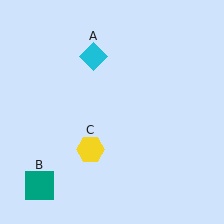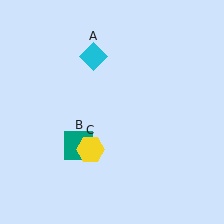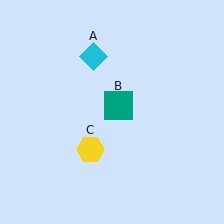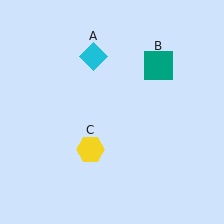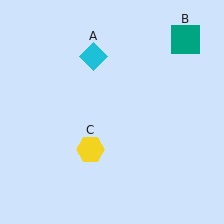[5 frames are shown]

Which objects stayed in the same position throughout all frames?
Cyan diamond (object A) and yellow hexagon (object C) remained stationary.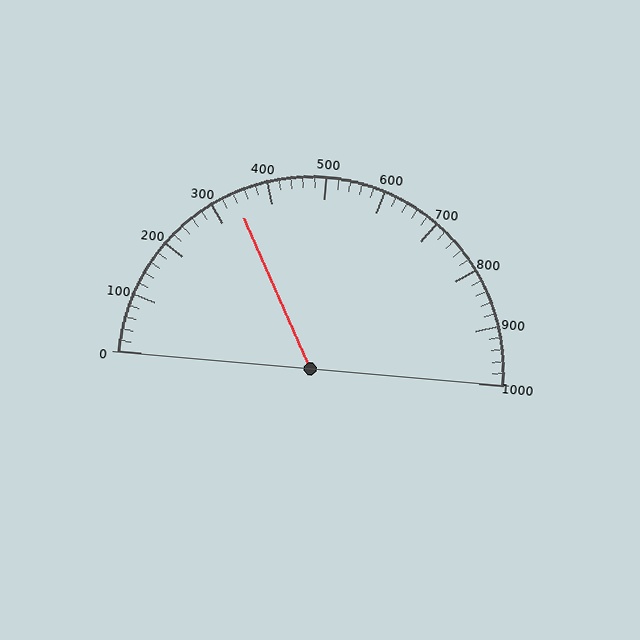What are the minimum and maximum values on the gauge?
The gauge ranges from 0 to 1000.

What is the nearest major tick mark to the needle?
The nearest major tick mark is 300.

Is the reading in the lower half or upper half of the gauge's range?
The reading is in the lower half of the range (0 to 1000).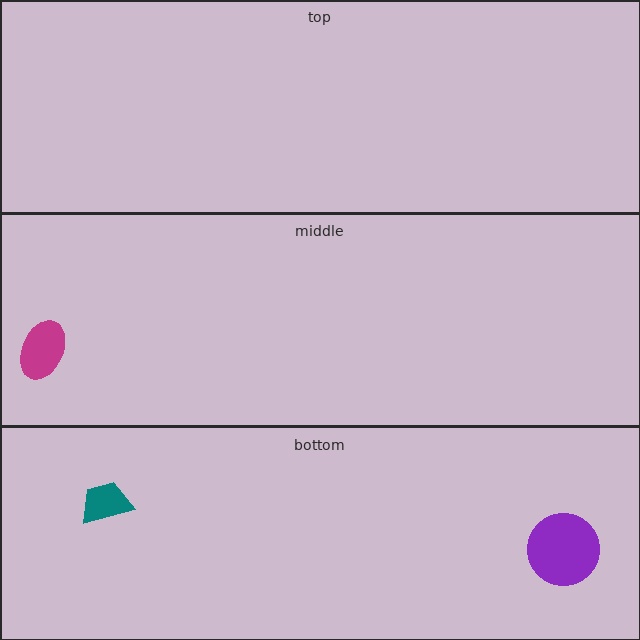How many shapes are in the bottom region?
2.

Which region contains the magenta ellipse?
The middle region.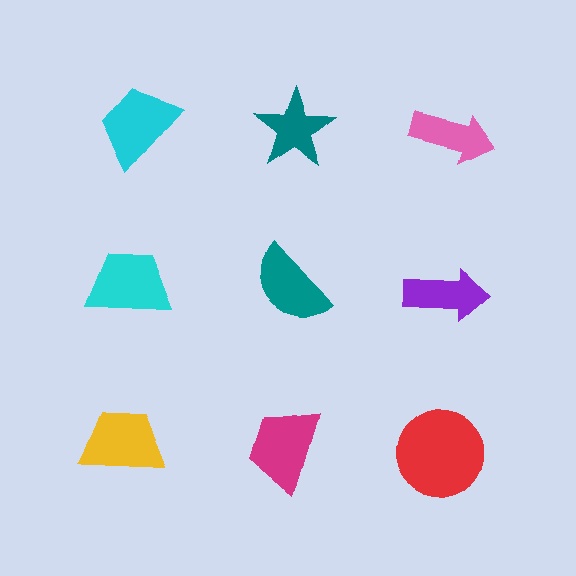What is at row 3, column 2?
A magenta trapezoid.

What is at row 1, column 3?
A pink arrow.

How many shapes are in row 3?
3 shapes.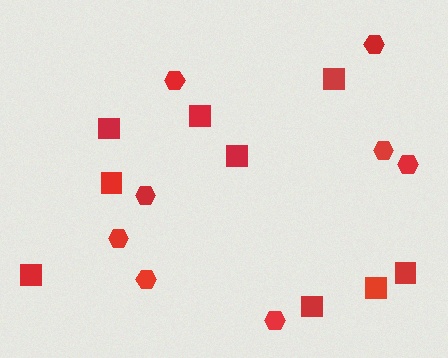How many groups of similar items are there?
There are 2 groups: one group of hexagons (8) and one group of squares (9).